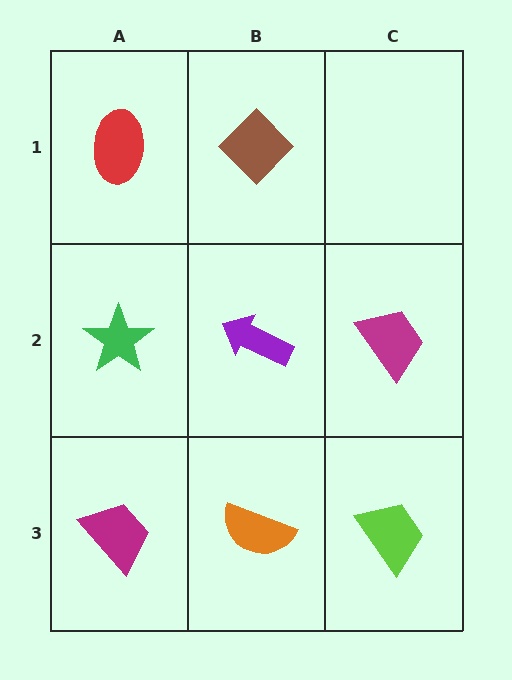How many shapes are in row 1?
2 shapes.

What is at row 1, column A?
A red ellipse.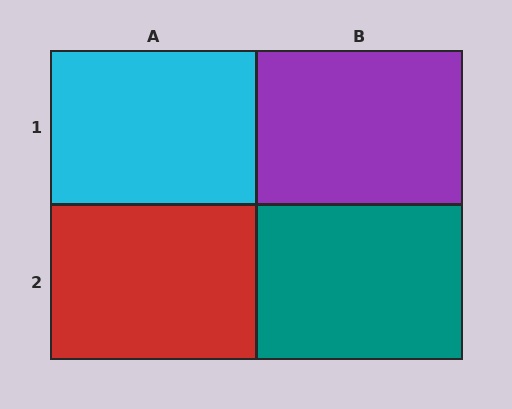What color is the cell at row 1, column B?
Purple.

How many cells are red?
1 cell is red.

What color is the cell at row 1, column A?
Cyan.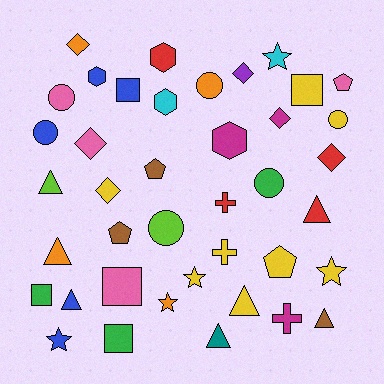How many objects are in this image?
There are 40 objects.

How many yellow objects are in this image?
There are 8 yellow objects.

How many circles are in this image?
There are 6 circles.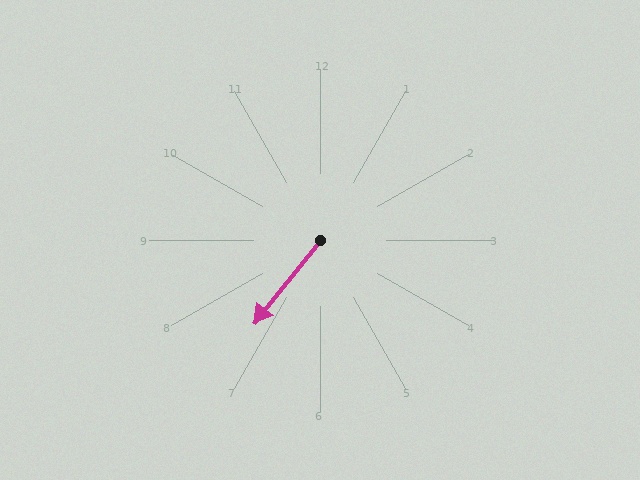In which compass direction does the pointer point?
Southwest.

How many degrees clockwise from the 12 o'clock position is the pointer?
Approximately 219 degrees.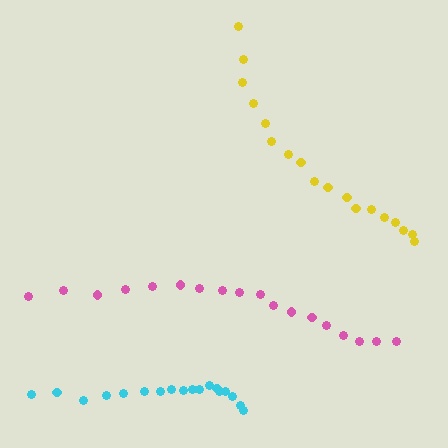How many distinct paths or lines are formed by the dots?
There are 3 distinct paths.